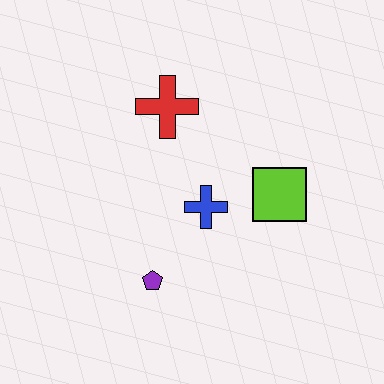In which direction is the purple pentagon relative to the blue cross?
The purple pentagon is below the blue cross.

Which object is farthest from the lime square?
The purple pentagon is farthest from the lime square.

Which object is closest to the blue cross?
The lime square is closest to the blue cross.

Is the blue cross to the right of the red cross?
Yes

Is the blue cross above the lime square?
No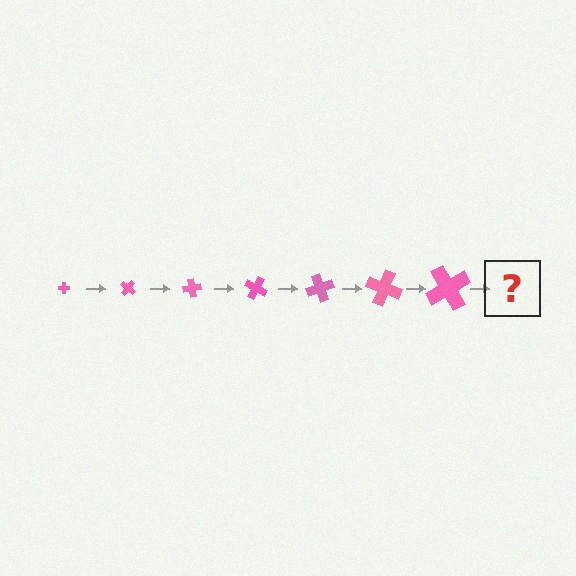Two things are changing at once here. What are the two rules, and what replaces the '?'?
The two rules are that the cross grows larger each step and it rotates 40 degrees each step. The '?' should be a cross, larger than the previous one and rotated 280 degrees from the start.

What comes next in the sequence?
The next element should be a cross, larger than the previous one and rotated 280 degrees from the start.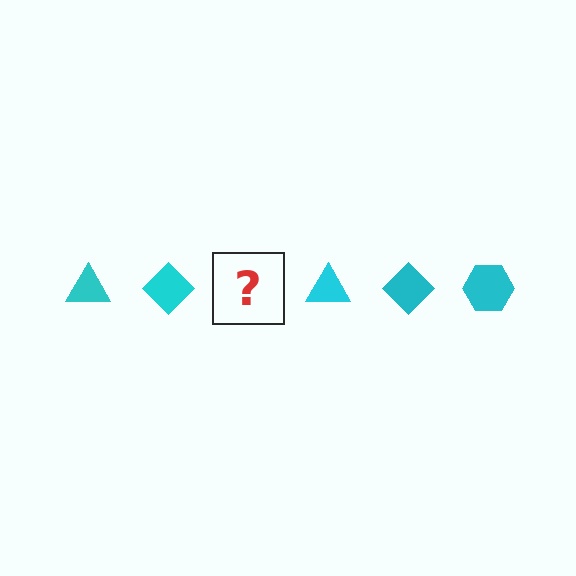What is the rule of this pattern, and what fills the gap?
The rule is that the pattern cycles through triangle, diamond, hexagon shapes in cyan. The gap should be filled with a cyan hexagon.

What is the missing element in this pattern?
The missing element is a cyan hexagon.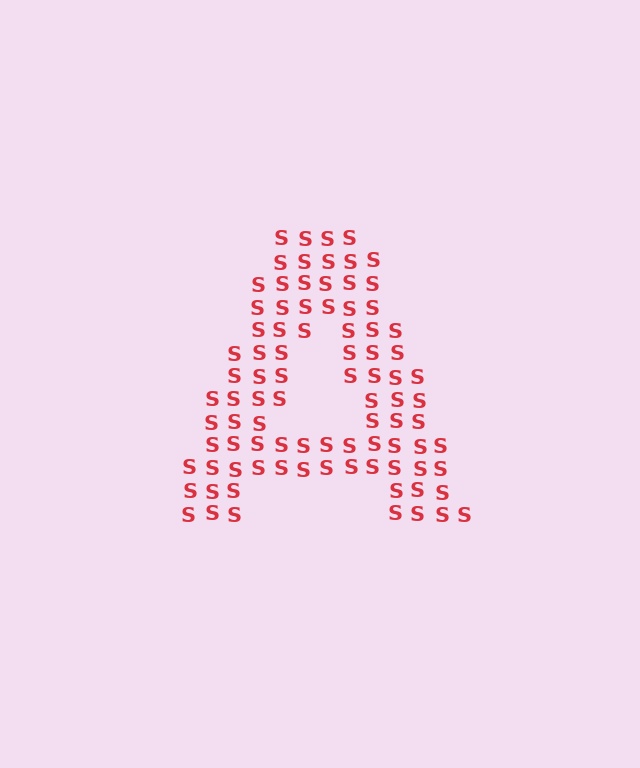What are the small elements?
The small elements are letter S's.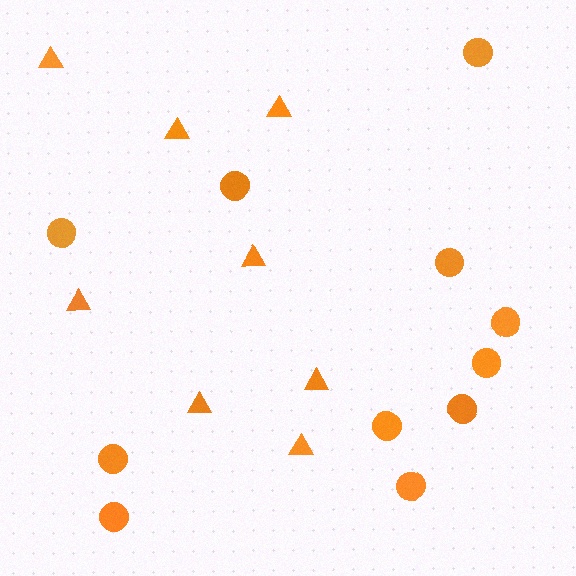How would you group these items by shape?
There are 2 groups: one group of circles (11) and one group of triangles (8).